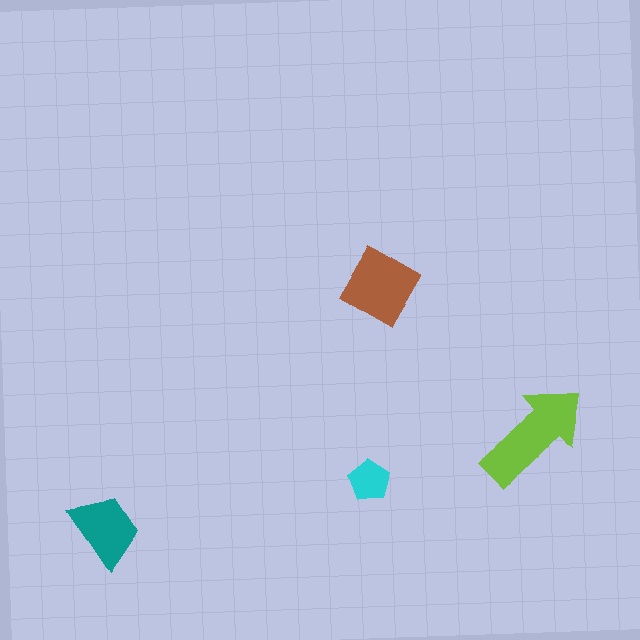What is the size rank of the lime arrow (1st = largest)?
1st.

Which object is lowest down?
The teal trapezoid is bottommost.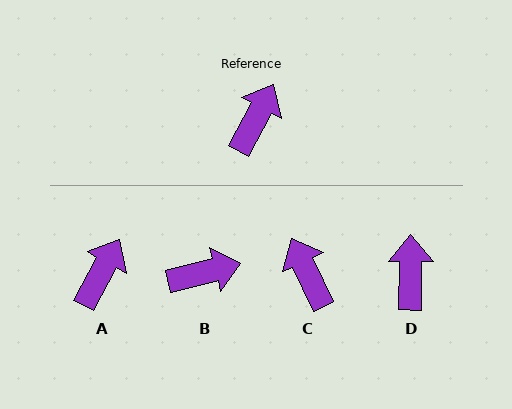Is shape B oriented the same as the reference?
No, it is off by about 47 degrees.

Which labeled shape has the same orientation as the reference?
A.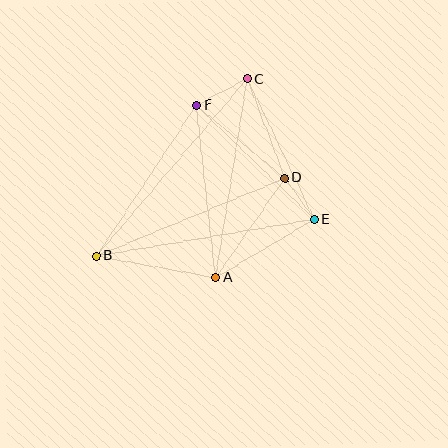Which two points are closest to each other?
Points D and E are closest to each other.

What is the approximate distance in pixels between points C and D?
The distance between C and D is approximately 106 pixels.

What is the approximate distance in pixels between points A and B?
The distance between A and B is approximately 122 pixels.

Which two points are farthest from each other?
Points B and C are farthest from each other.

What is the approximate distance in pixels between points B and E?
The distance between B and E is approximately 221 pixels.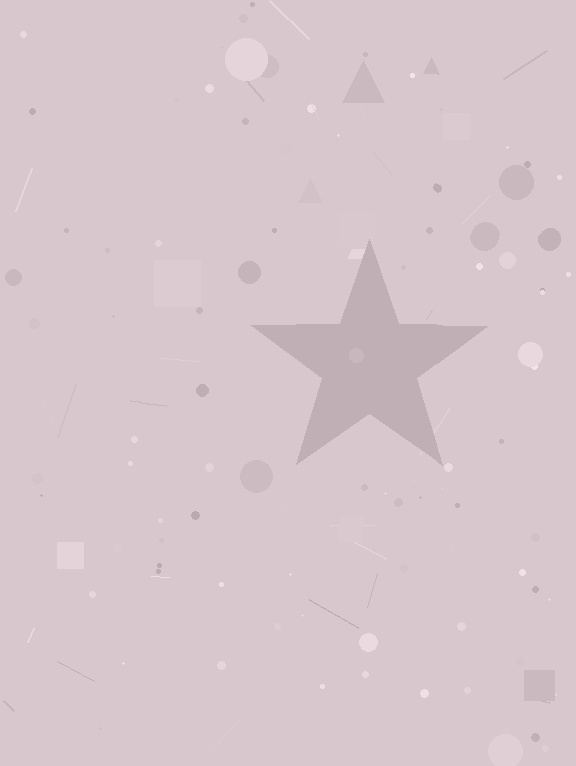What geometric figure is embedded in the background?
A star is embedded in the background.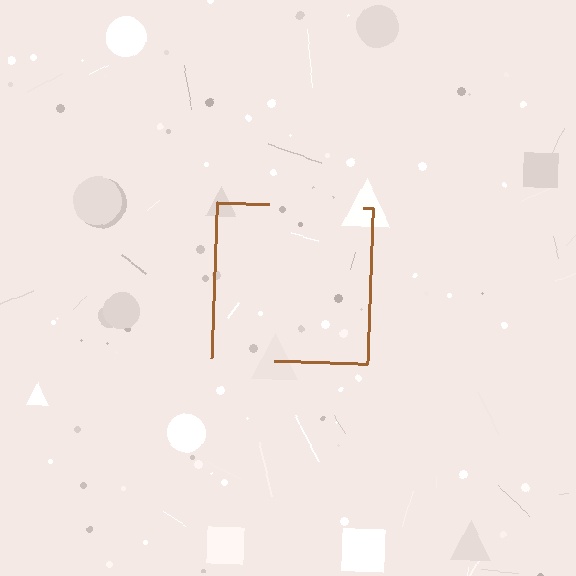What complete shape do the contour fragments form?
The contour fragments form a square.